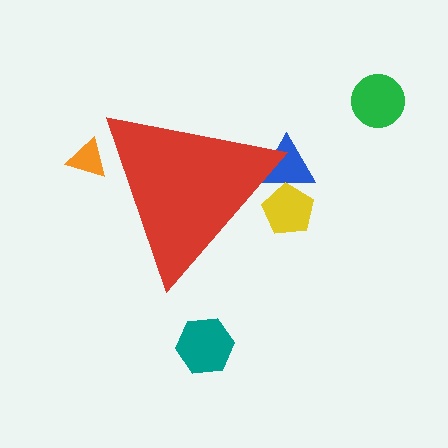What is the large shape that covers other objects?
A red triangle.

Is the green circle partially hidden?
No, the green circle is fully visible.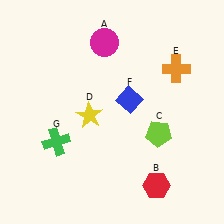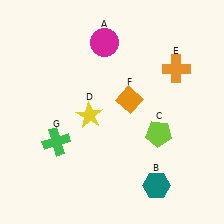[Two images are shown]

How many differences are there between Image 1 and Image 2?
There are 2 differences between the two images.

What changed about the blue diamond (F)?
In Image 1, F is blue. In Image 2, it changed to orange.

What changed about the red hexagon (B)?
In Image 1, B is red. In Image 2, it changed to teal.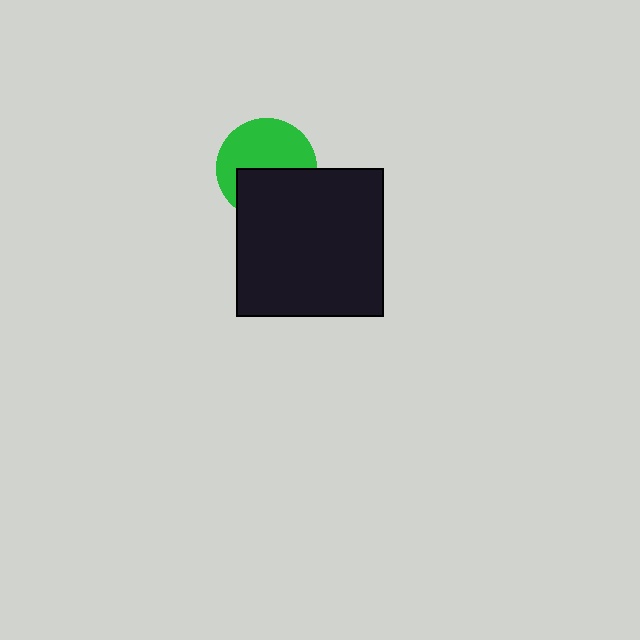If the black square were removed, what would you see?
You would see the complete green circle.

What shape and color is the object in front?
The object in front is a black square.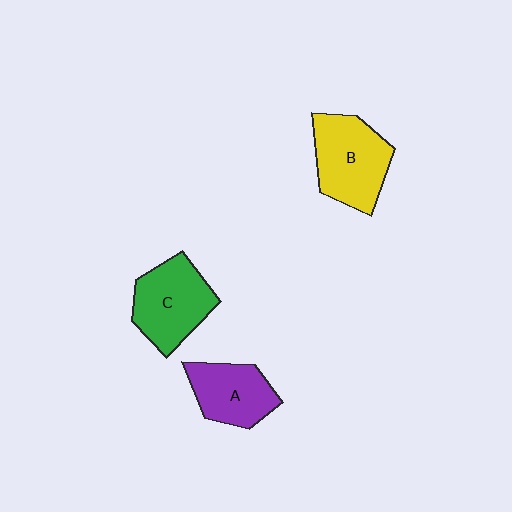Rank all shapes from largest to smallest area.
From largest to smallest: B (yellow), C (green), A (purple).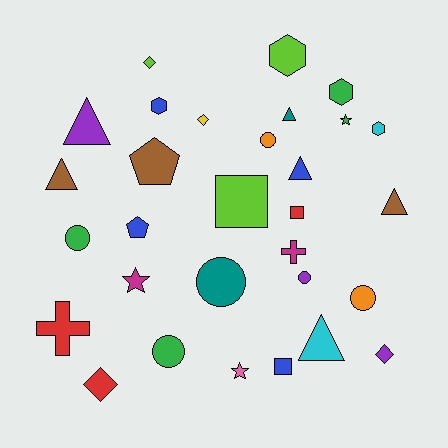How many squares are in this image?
There are 3 squares.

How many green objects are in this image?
There are 4 green objects.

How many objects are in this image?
There are 30 objects.